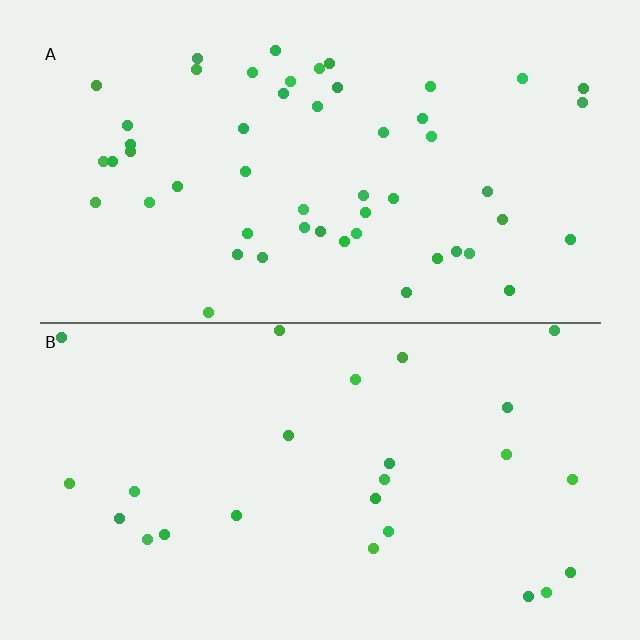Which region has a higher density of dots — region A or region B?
A (the top).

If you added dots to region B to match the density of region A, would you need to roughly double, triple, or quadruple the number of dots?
Approximately double.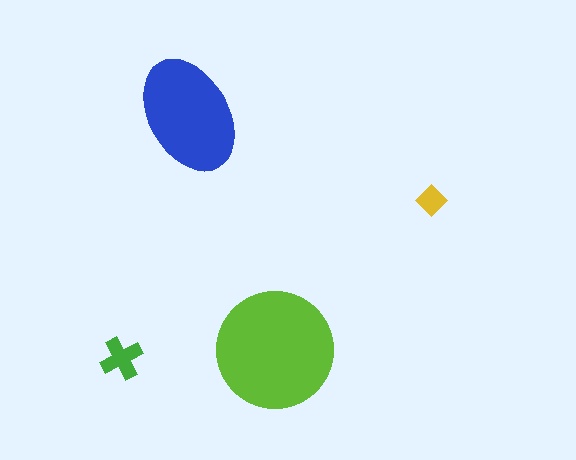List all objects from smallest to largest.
The yellow diamond, the green cross, the blue ellipse, the lime circle.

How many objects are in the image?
There are 4 objects in the image.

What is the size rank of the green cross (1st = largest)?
3rd.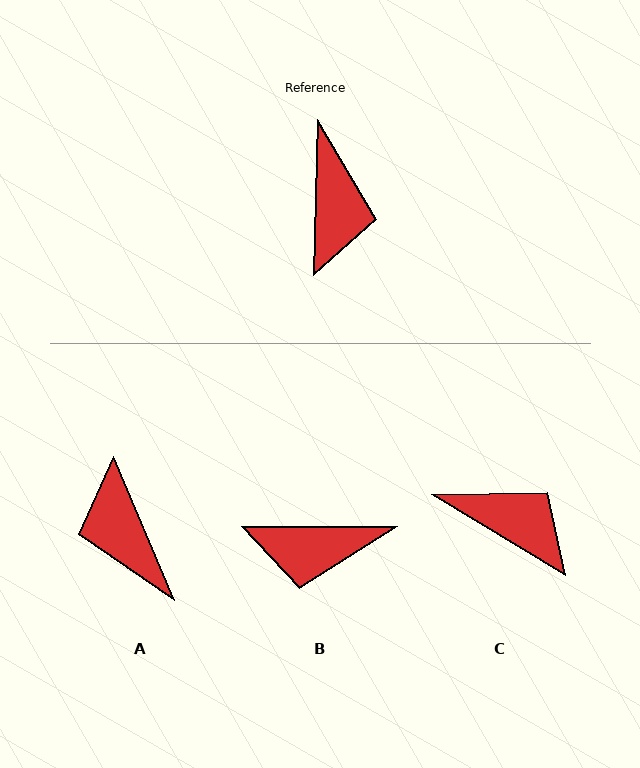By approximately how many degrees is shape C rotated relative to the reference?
Approximately 61 degrees counter-clockwise.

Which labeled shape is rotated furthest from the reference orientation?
A, about 155 degrees away.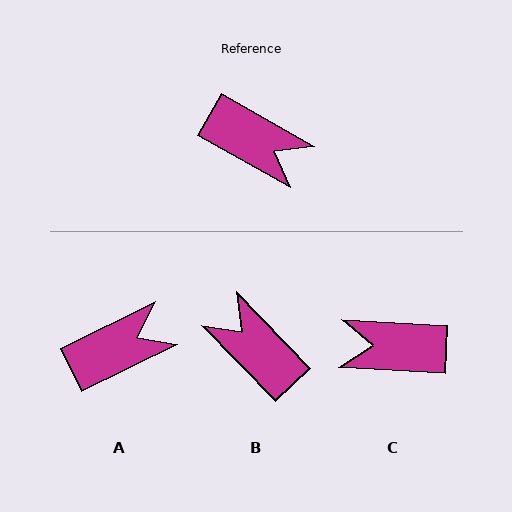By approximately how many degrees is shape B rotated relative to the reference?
Approximately 164 degrees counter-clockwise.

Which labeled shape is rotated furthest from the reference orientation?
B, about 164 degrees away.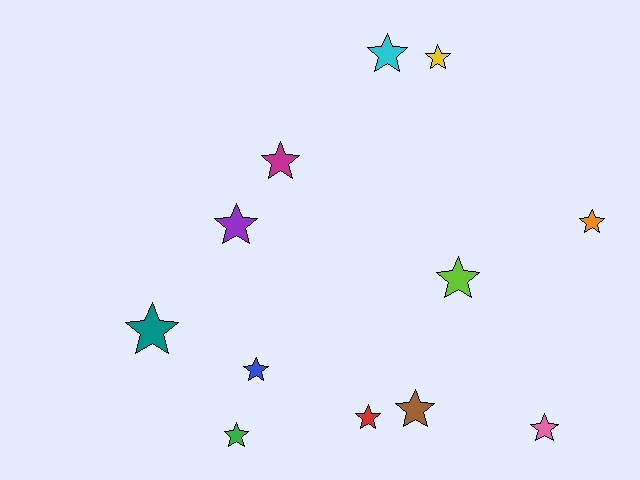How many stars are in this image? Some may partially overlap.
There are 12 stars.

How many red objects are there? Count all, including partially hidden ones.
There is 1 red object.